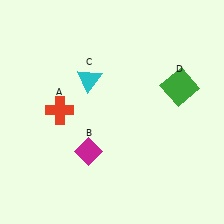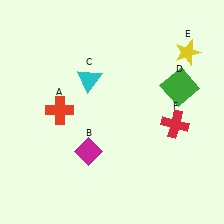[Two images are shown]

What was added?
A yellow star (E), a red cross (F) were added in Image 2.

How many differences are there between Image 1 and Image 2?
There are 2 differences between the two images.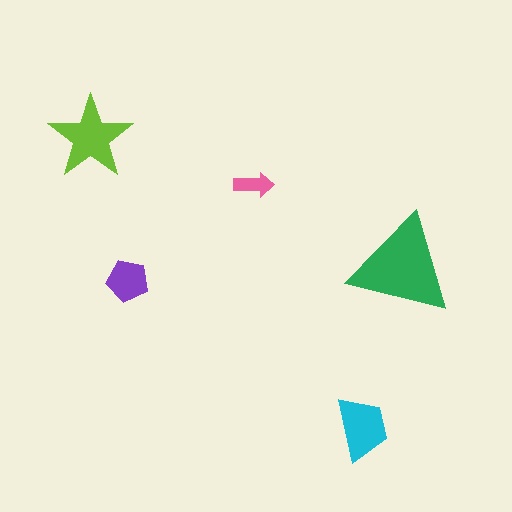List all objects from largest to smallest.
The green triangle, the lime star, the cyan trapezoid, the purple pentagon, the pink arrow.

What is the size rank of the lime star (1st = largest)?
2nd.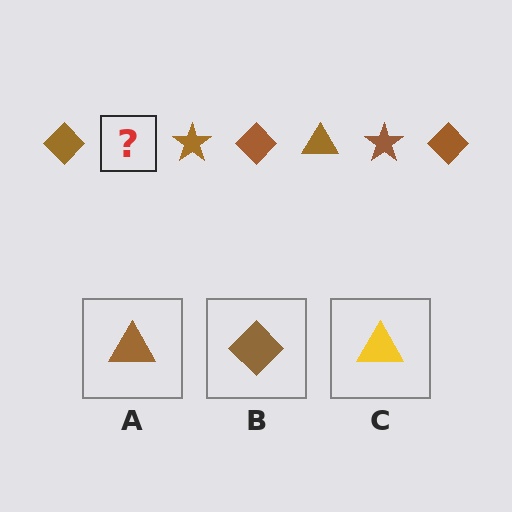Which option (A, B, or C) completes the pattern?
A.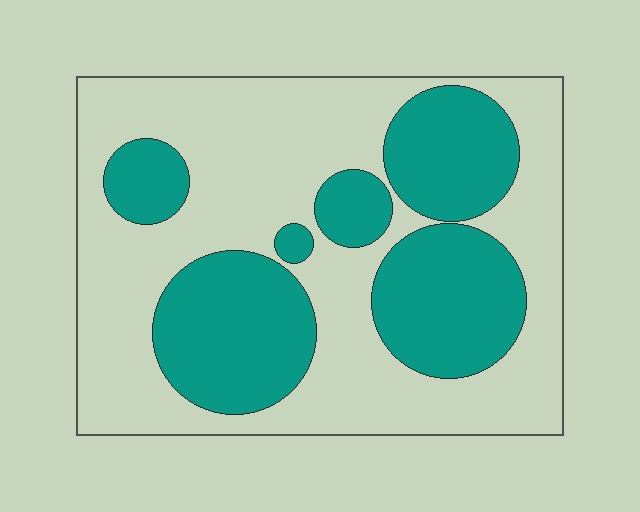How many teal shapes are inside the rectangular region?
6.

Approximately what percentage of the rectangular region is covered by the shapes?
Approximately 40%.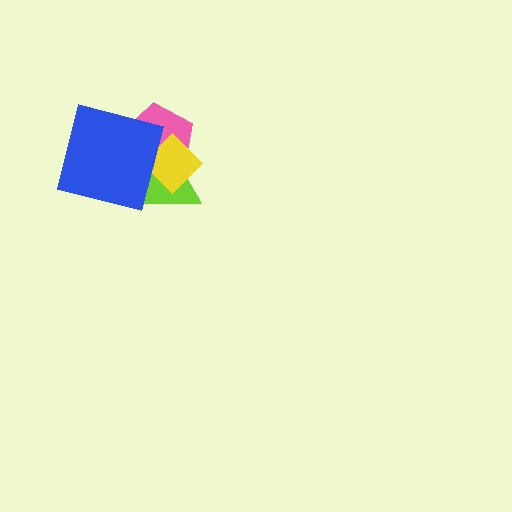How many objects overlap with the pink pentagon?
3 objects overlap with the pink pentagon.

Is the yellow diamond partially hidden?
Yes, it is partially covered by another shape.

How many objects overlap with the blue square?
3 objects overlap with the blue square.